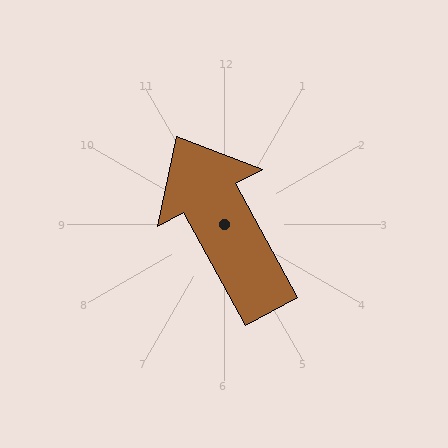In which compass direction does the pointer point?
Northwest.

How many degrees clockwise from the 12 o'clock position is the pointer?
Approximately 331 degrees.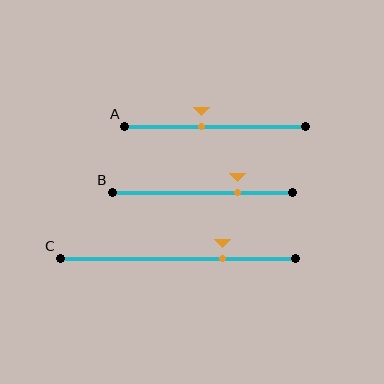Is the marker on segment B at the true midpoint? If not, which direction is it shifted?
No, the marker on segment B is shifted to the right by about 20% of the segment length.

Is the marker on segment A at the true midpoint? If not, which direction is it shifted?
No, the marker on segment A is shifted to the left by about 8% of the segment length.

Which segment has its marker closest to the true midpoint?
Segment A has its marker closest to the true midpoint.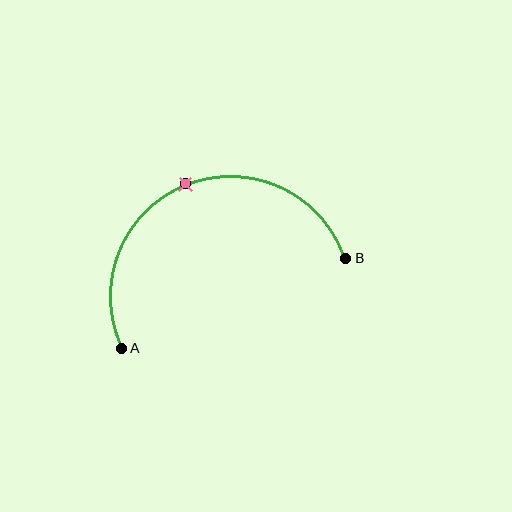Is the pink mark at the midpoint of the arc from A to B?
Yes. The pink mark lies on the arc at equal arc-length from both A and B — it is the arc midpoint.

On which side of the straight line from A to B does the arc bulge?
The arc bulges above the straight line connecting A and B.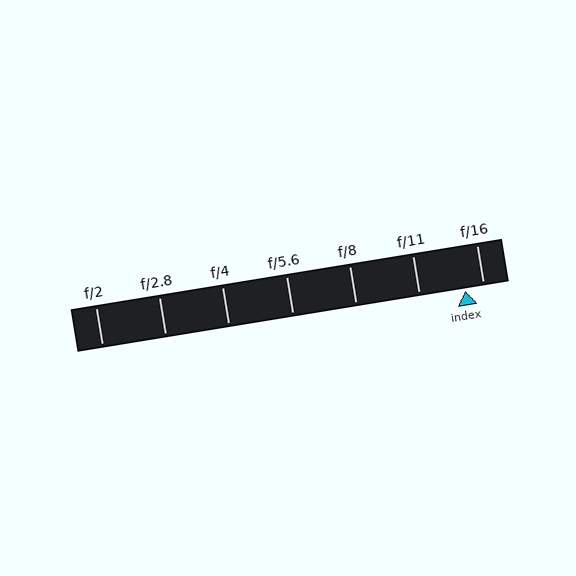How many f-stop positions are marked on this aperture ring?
There are 7 f-stop positions marked.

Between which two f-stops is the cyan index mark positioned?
The index mark is between f/11 and f/16.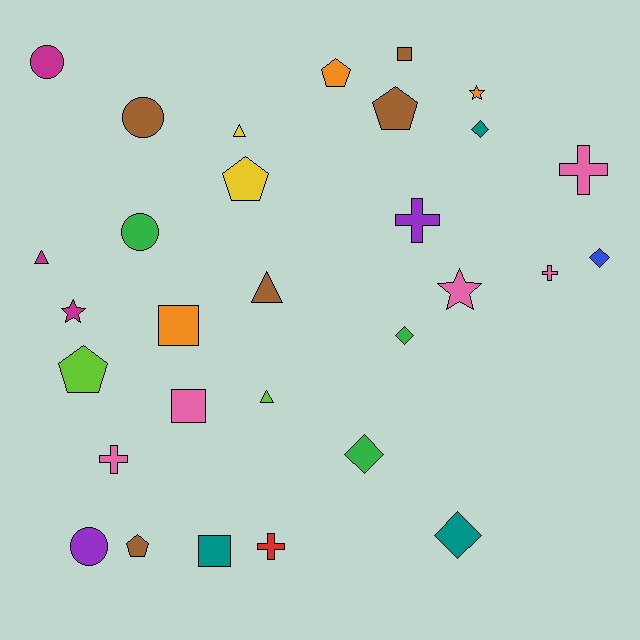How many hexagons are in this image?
There are no hexagons.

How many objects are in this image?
There are 30 objects.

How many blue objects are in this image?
There is 1 blue object.